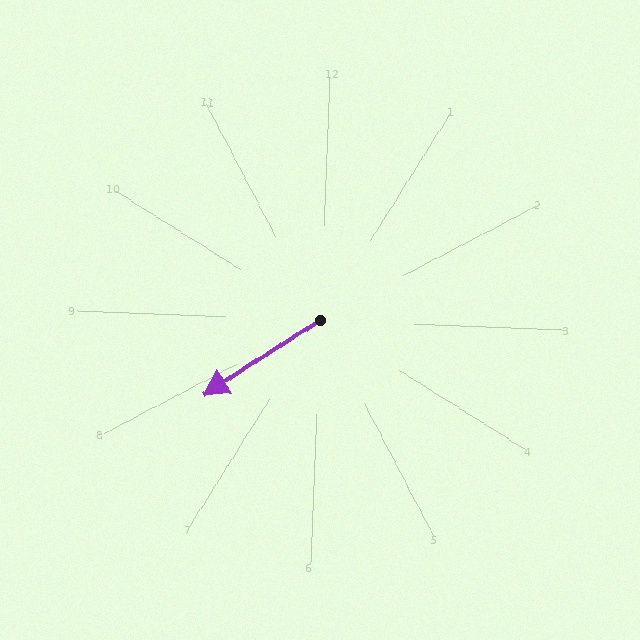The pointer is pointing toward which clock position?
Roughly 8 o'clock.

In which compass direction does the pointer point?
Southwest.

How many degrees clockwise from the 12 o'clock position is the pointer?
Approximately 235 degrees.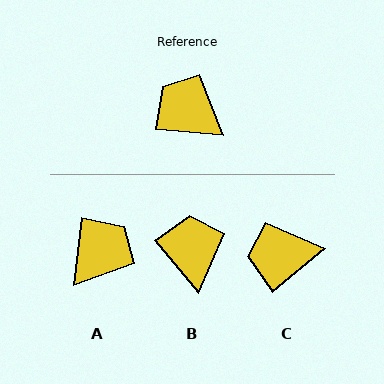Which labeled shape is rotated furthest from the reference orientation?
A, about 92 degrees away.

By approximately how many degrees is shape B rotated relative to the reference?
Approximately 45 degrees clockwise.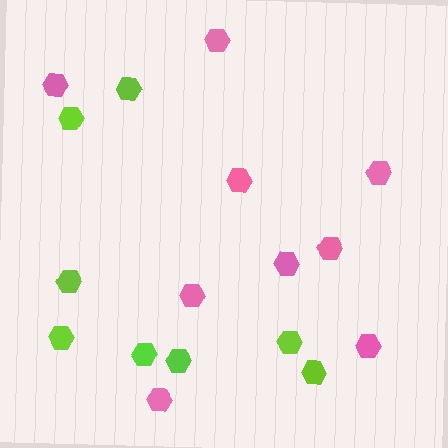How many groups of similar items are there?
There are 2 groups: one group of lime hexagons (8) and one group of pink hexagons (9).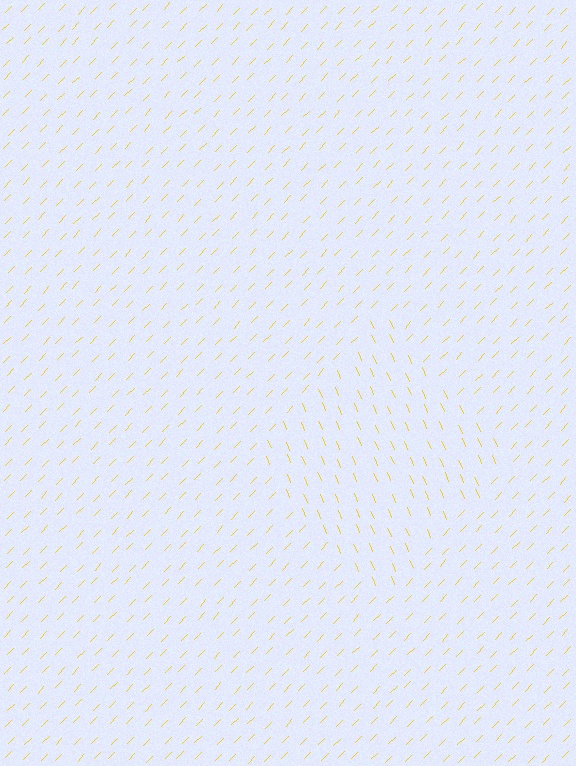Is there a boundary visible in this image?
Yes, there is a texture boundary formed by a change in line orientation.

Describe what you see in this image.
The image is filled with small yellow line segments. A diamond region in the image has lines oriented differently from the surrounding lines, creating a visible texture boundary.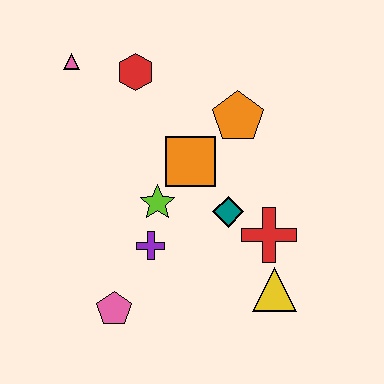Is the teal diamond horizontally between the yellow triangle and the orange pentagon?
No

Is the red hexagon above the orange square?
Yes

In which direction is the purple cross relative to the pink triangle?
The purple cross is below the pink triangle.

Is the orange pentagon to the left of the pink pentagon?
No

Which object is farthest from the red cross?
The pink triangle is farthest from the red cross.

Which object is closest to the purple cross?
The lime star is closest to the purple cross.